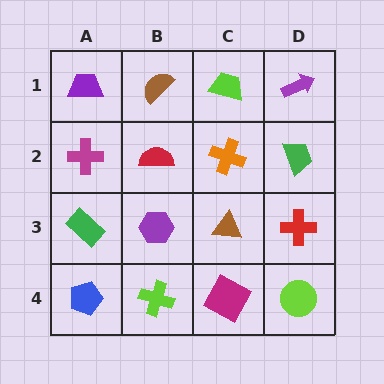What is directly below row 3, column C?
A magenta square.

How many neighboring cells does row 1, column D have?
2.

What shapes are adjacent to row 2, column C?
A lime trapezoid (row 1, column C), a brown triangle (row 3, column C), a red semicircle (row 2, column B), a green trapezoid (row 2, column D).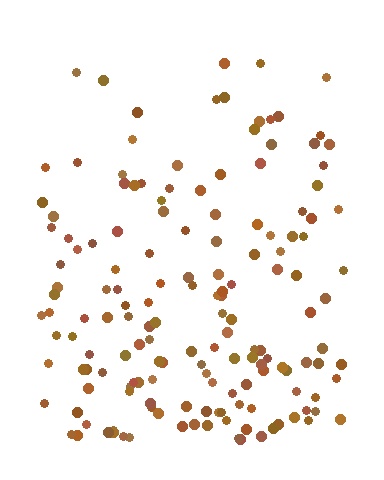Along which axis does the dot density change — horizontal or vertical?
Vertical.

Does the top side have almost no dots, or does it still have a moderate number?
Still a moderate number, just noticeably fewer than the bottom.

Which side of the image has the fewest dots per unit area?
The top.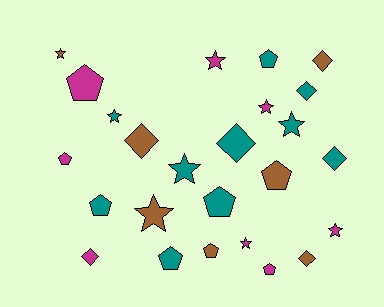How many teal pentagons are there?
There are 4 teal pentagons.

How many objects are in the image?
There are 25 objects.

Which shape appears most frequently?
Star, with 9 objects.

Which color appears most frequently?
Teal, with 10 objects.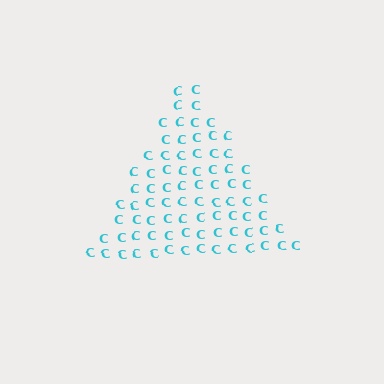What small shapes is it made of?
It is made of small letter C's.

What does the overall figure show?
The overall figure shows a triangle.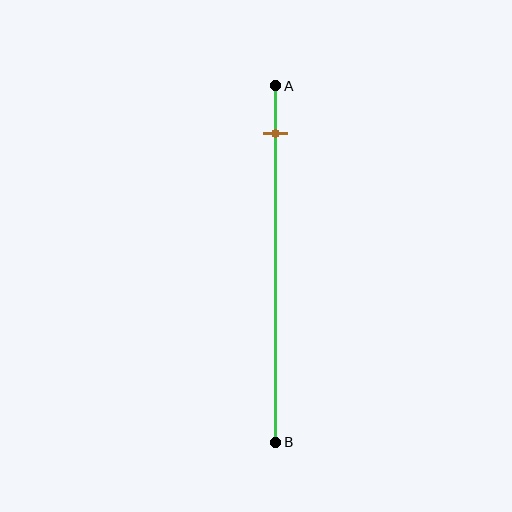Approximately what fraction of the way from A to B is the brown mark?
The brown mark is approximately 15% of the way from A to B.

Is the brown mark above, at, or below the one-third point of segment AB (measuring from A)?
The brown mark is above the one-third point of segment AB.